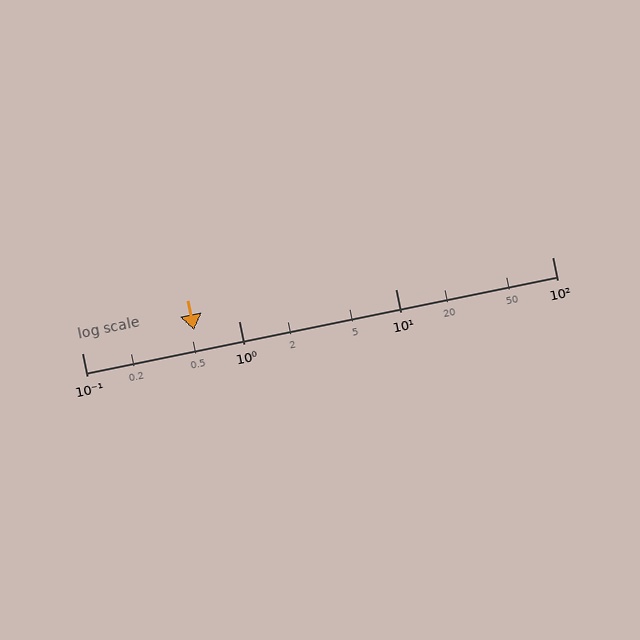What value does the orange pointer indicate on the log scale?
The pointer indicates approximately 0.52.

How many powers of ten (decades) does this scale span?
The scale spans 3 decades, from 0.1 to 100.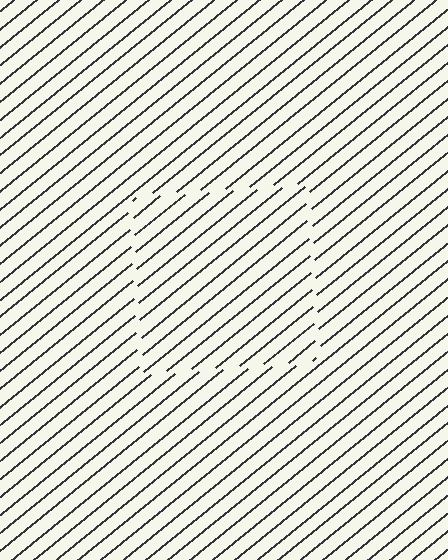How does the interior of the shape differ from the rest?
The interior of the shape contains the same grating, shifted by half a period — the contour is defined by the phase discontinuity where line-ends from the inner and outer gratings abut.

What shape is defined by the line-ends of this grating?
An illusory square. The interior of the shape contains the same grating, shifted by half a period — the contour is defined by the phase discontinuity where line-ends from the inner and outer gratings abut.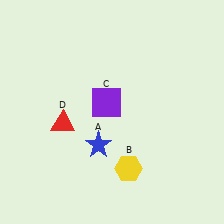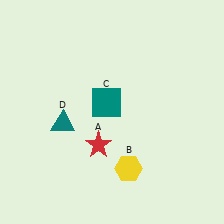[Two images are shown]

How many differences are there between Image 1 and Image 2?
There are 3 differences between the two images.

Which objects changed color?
A changed from blue to red. C changed from purple to teal. D changed from red to teal.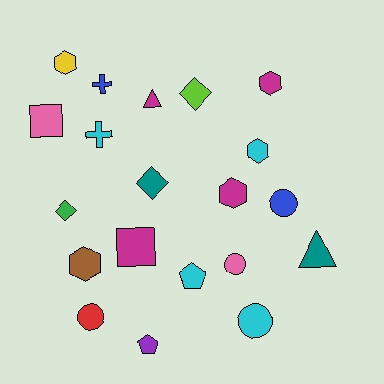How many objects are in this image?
There are 20 objects.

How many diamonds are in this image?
There are 3 diamonds.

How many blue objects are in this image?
There are 2 blue objects.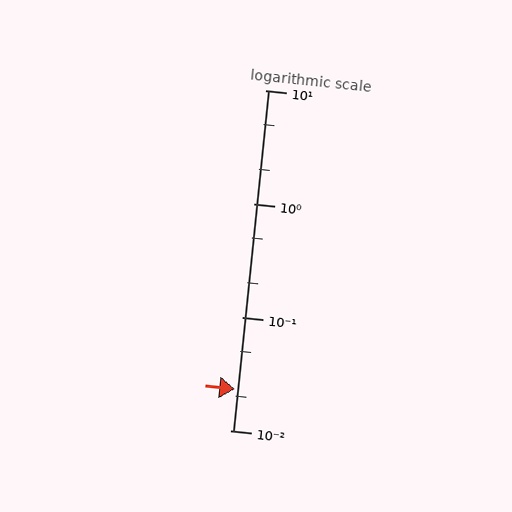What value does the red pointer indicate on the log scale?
The pointer indicates approximately 0.023.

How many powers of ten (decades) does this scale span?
The scale spans 3 decades, from 0.01 to 10.